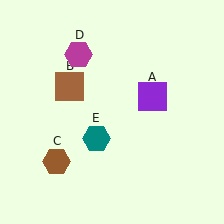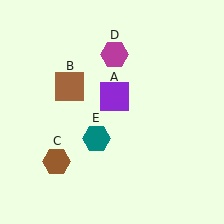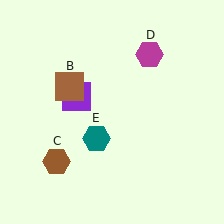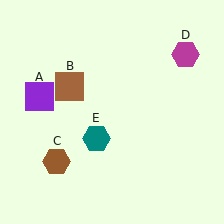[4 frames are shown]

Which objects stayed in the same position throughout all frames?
Brown square (object B) and brown hexagon (object C) and teal hexagon (object E) remained stationary.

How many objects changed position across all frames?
2 objects changed position: purple square (object A), magenta hexagon (object D).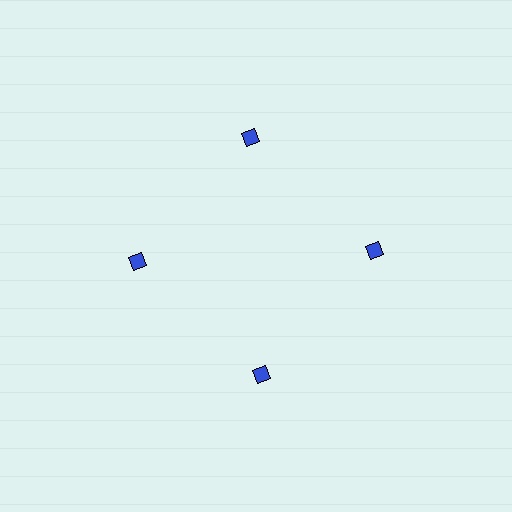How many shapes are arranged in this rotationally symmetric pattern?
There are 4 shapes, arranged in 4 groups of 1.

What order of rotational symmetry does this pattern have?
This pattern has 4-fold rotational symmetry.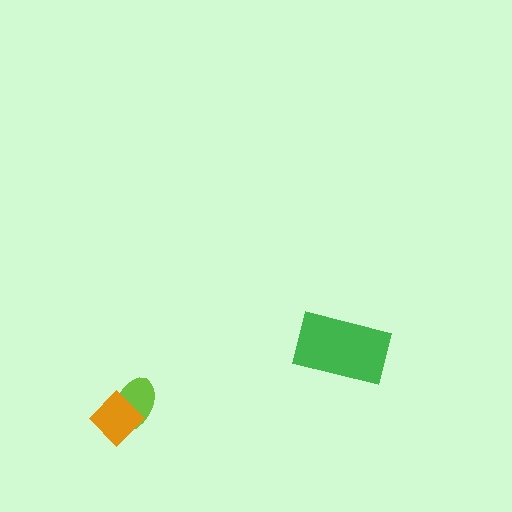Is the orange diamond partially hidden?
No, no other shape covers it.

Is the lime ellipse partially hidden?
Yes, it is partially covered by another shape.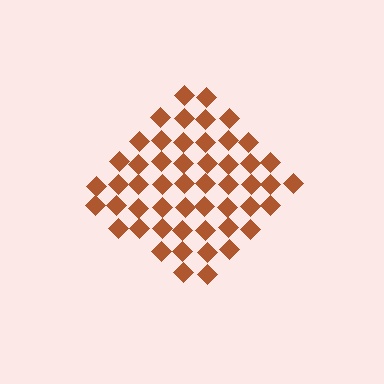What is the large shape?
The large shape is a diamond.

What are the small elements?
The small elements are diamonds.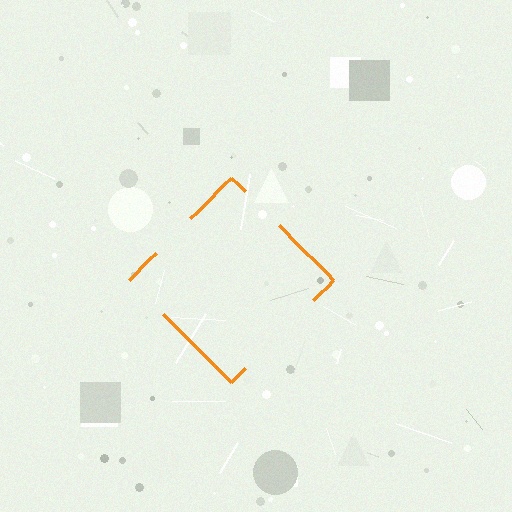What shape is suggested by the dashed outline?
The dashed outline suggests a diamond.